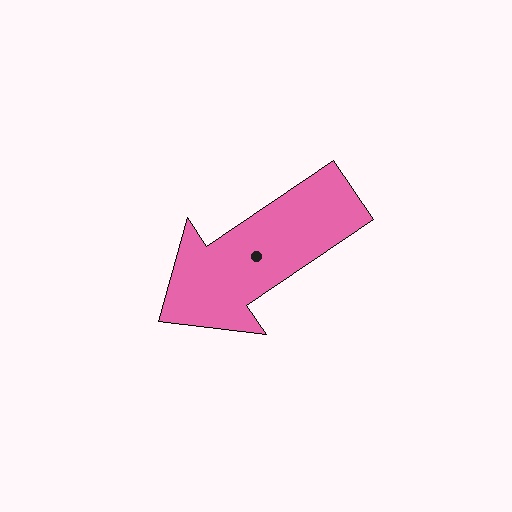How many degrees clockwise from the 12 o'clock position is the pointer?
Approximately 236 degrees.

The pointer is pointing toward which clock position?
Roughly 8 o'clock.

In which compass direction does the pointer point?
Southwest.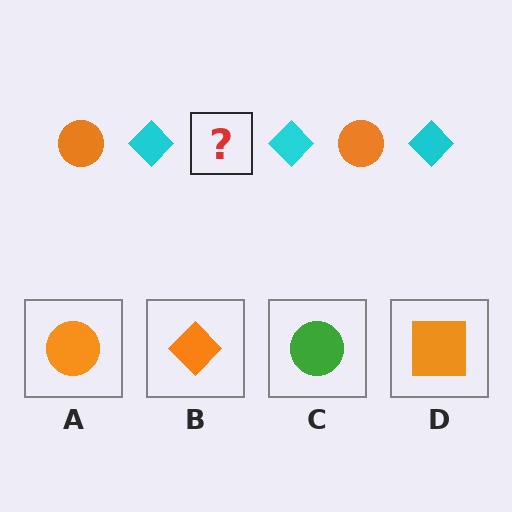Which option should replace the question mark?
Option A.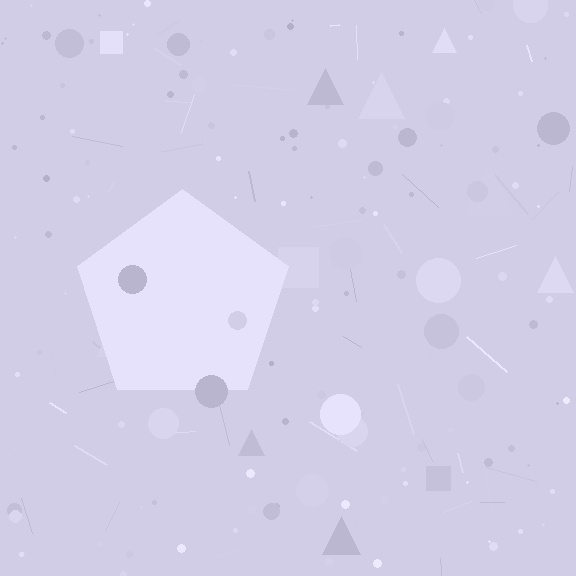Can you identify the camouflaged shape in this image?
The camouflaged shape is a pentagon.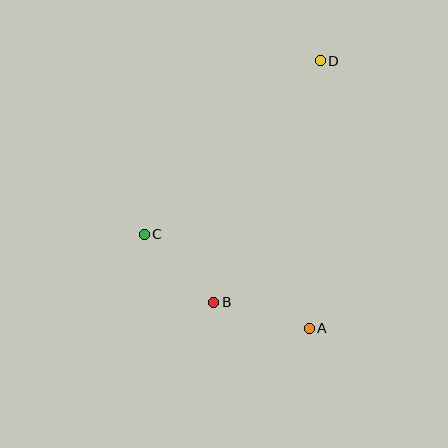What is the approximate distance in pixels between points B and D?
The distance between B and D is approximately 264 pixels.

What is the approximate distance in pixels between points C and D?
The distance between C and D is approximately 247 pixels.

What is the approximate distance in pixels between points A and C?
The distance between A and C is approximately 190 pixels.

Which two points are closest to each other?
Points B and C are closest to each other.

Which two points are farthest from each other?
Points A and D are farthest from each other.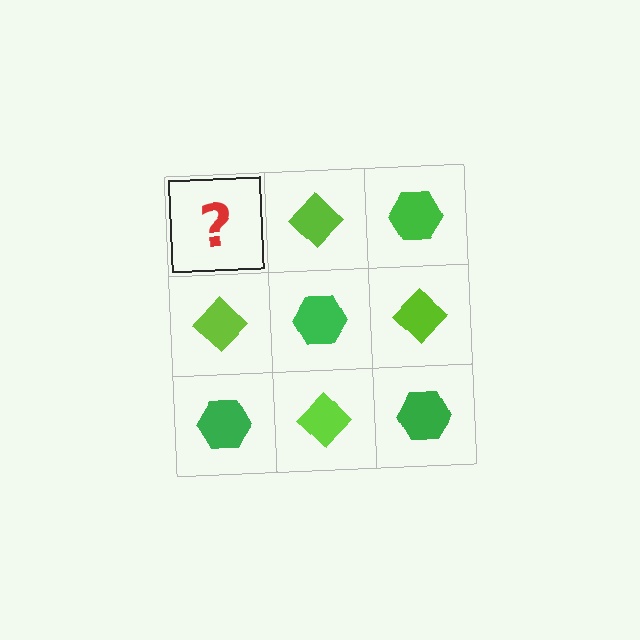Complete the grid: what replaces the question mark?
The question mark should be replaced with a green hexagon.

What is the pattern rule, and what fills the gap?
The rule is that it alternates green hexagon and lime diamond in a checkerboard pattern. The gap should be filled with a green hexagon.